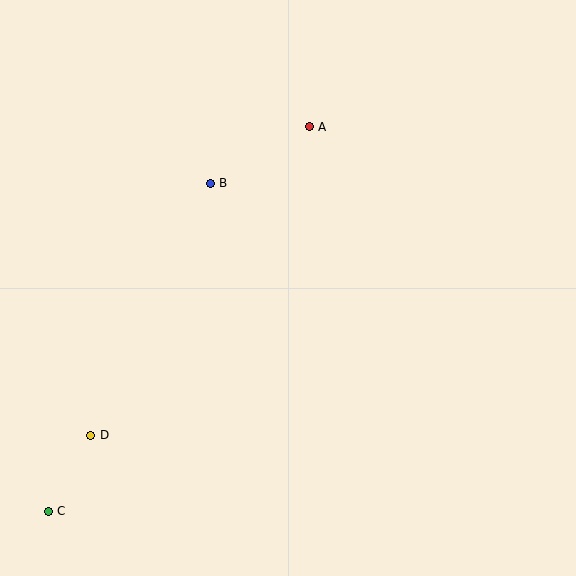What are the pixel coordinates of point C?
Point C is at (48, 511).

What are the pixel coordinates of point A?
Point A is at (309, 127).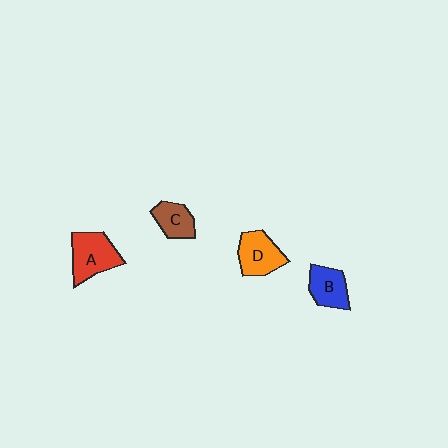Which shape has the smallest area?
Shape C (brown).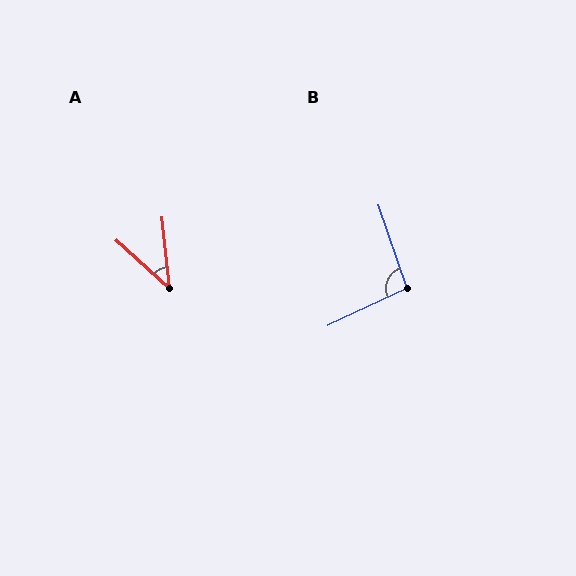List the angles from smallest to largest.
A (42°), B (97°).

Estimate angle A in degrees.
Approximately 42 degrees.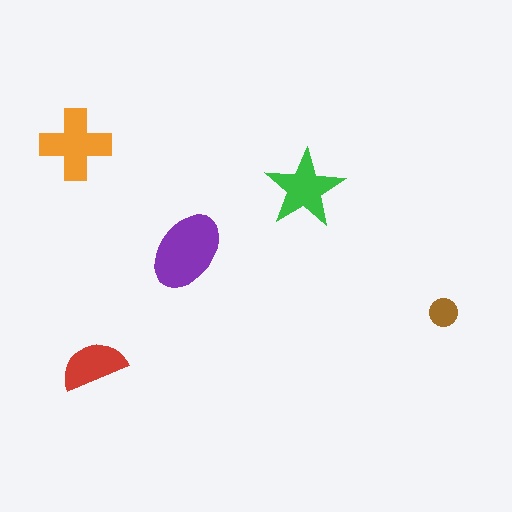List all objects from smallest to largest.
The brown circle, the red semicircle, the green star, the orange cross, the purple ellipse.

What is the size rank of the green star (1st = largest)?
3rd.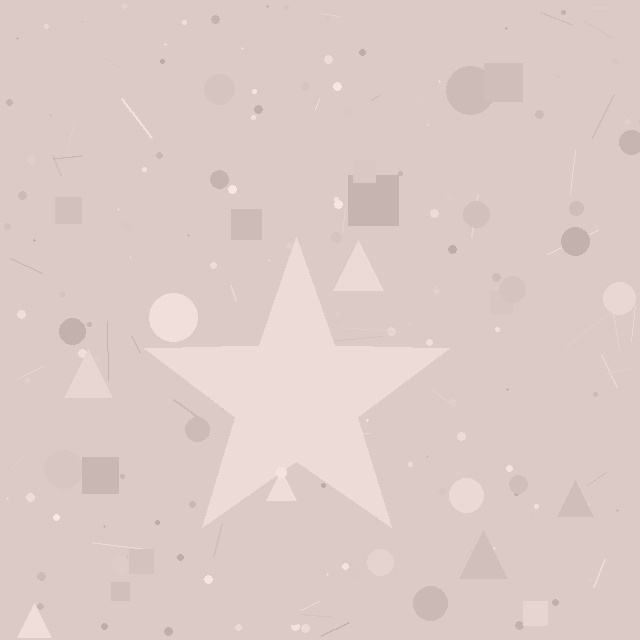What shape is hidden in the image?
A star is hidden in the image.